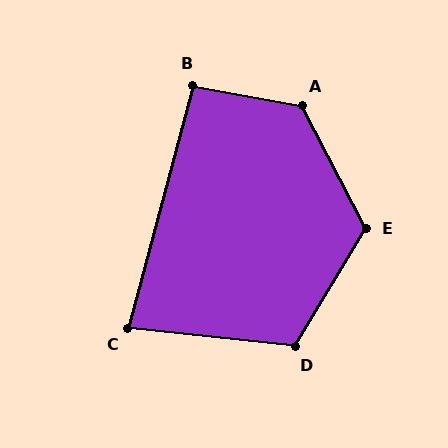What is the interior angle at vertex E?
Approximately 122 degrees (obtuse).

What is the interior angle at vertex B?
Approximately 94 degrees (approximately right).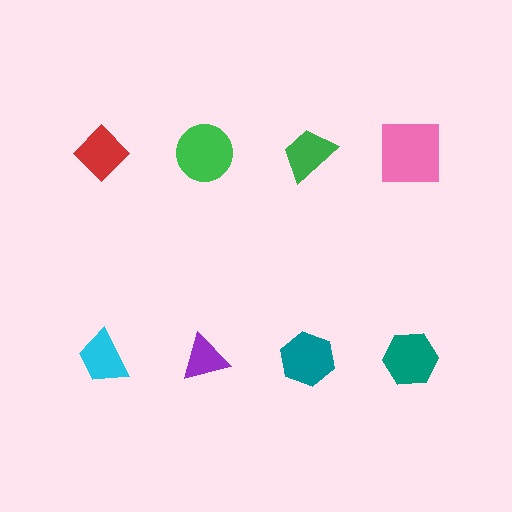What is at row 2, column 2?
A purple triangle.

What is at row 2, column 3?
A teal hexagon.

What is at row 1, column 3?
A green trapezoid.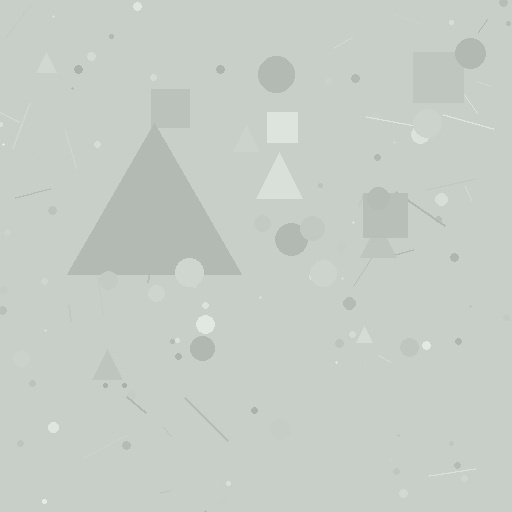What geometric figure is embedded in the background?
A triangle is embedded in the background.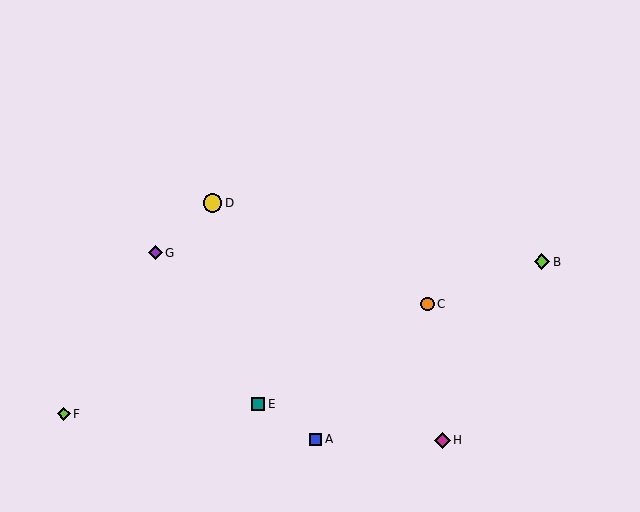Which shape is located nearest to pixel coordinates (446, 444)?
The magenta diamond (labeled H) at (443, 440) is nearest to that location.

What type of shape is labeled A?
Shape A is a blue square.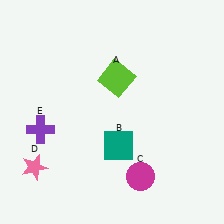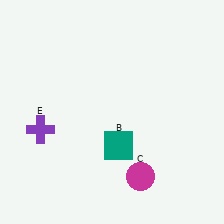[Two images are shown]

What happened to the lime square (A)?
The lime square (A) was removed in Image 2. It was in the top-right area of Image 1.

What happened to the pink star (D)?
The pink star (D) was removed in Image 2. It was in the bottom-left area of Image 1.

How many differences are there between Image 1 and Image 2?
There are 2 differences between the two images.